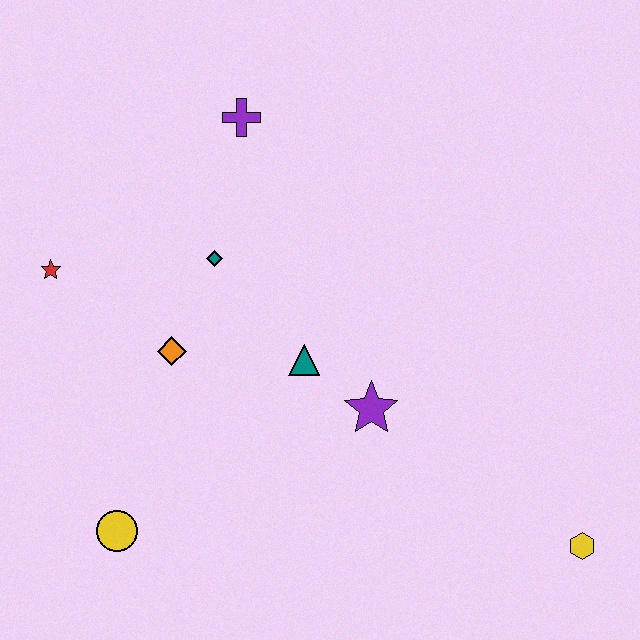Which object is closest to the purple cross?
The teal diamond is closest to the purple cross.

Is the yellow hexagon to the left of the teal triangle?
No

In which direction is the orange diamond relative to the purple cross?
The orange diamond is below the purple cross.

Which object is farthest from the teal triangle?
The yellow hexagon is farthest from the teal triangle.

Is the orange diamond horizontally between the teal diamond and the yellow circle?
Yes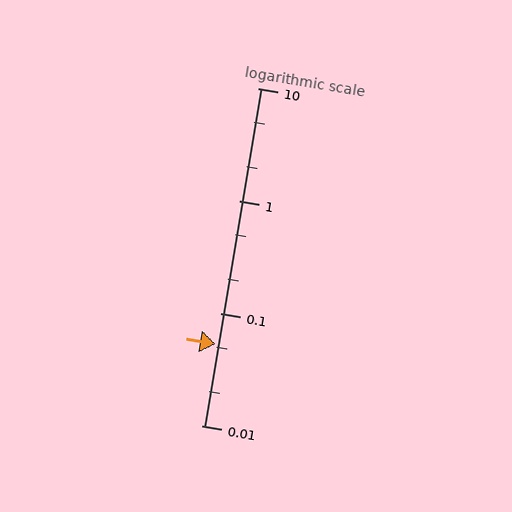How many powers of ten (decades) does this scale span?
The scale spans 3 decades, from 0.01 to 10.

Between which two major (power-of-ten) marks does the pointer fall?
The pointer is between 0.01 and 0.1.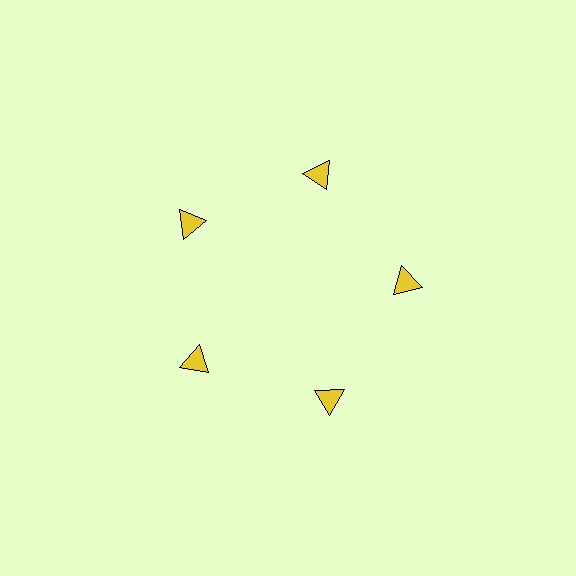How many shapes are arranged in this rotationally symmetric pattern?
There are 5 shapes, arranged in 5 groups of 1.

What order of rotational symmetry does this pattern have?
This pattern has 5-fold rotational symmetry.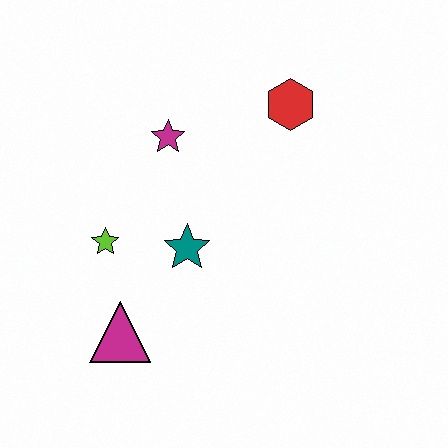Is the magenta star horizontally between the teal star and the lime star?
Yes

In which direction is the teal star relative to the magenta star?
The teal star is below the magenta star.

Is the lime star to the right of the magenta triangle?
No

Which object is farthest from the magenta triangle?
The red hexagon is farthest from the magenta triangle.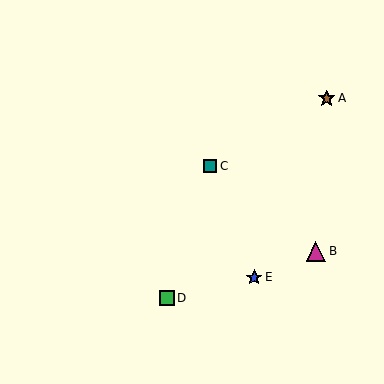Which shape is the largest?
The magenta triangle (labeled B) is the largest.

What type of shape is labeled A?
Shape A is a brown star.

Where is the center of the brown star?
The center of the brown star is at (327, 98).